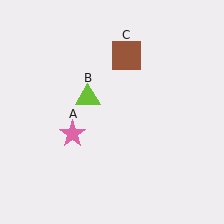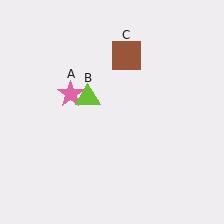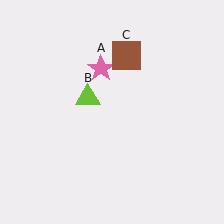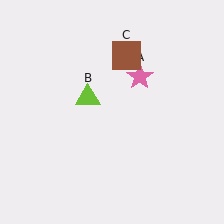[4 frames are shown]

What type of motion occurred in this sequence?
The pink star (object A) rotated clockwise around the center of the scene.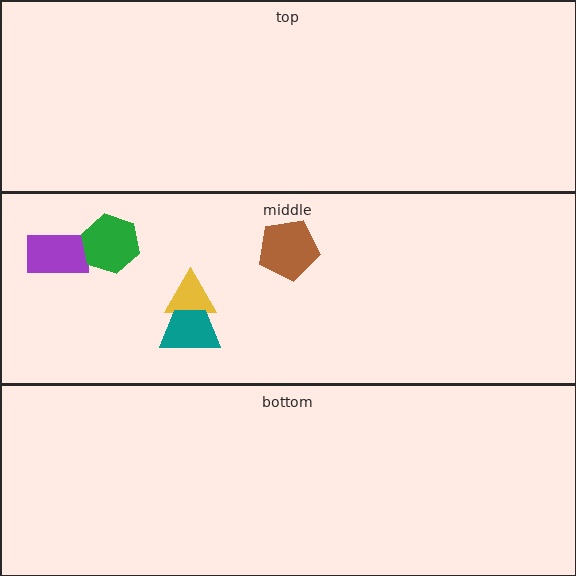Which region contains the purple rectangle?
The middle region.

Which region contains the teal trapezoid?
The middle region.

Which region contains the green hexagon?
The middle region.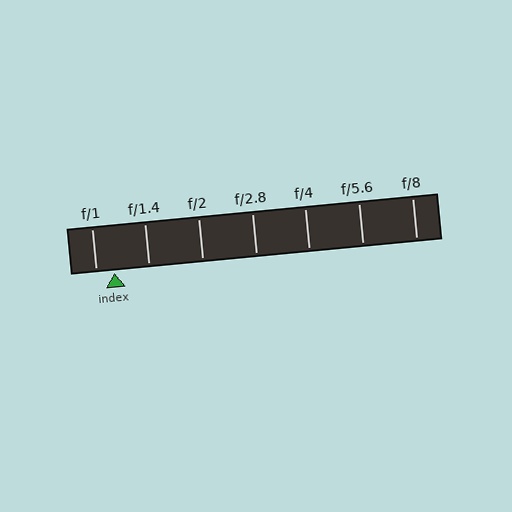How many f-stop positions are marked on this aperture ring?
There are 7 f-stop positions marked.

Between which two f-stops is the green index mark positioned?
The index mark is between f/1 and f/1.4.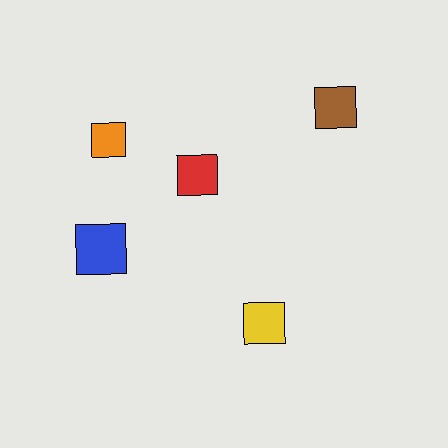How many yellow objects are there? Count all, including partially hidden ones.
There is 1 yellow object.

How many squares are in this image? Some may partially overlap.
There are 5 squares.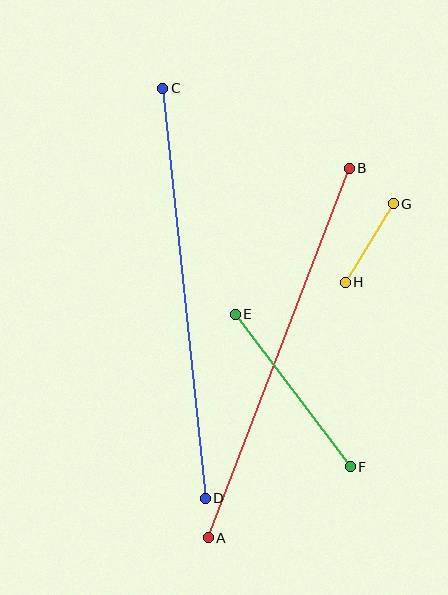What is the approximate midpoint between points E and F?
The midpoint is at approximately (293, 390) pixels.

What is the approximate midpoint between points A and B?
The midpoint is at approximately (279, 353) pixels.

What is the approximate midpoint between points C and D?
The midpoint is at approximately (184, 293) pixels.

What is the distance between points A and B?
The distance is approximately 396 pixels.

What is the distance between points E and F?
The distance is approximately 191 pixels.